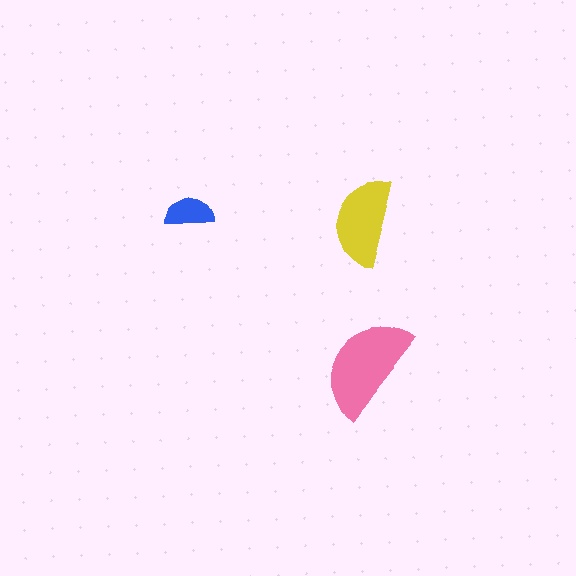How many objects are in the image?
There are 3 objects in the image.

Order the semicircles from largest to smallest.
the pink one, the yellow one, the blue one.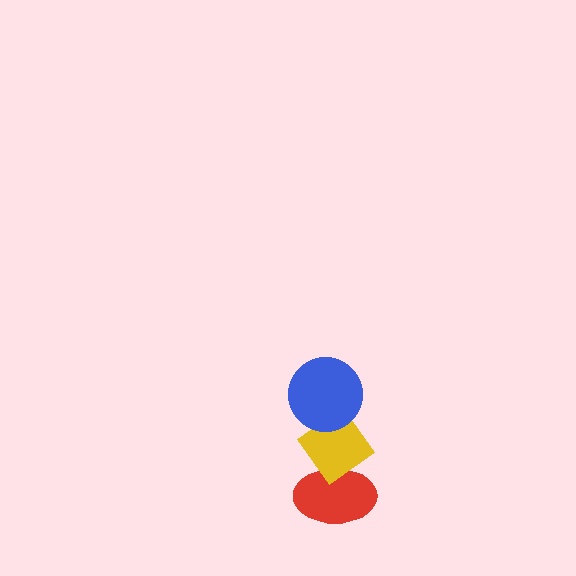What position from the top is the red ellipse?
The red ellipse is 3rd from the top.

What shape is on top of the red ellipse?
The yellow diamond is on top of the red ellipse.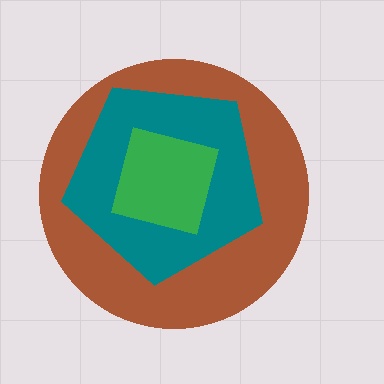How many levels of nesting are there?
3.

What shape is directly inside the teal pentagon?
The green square.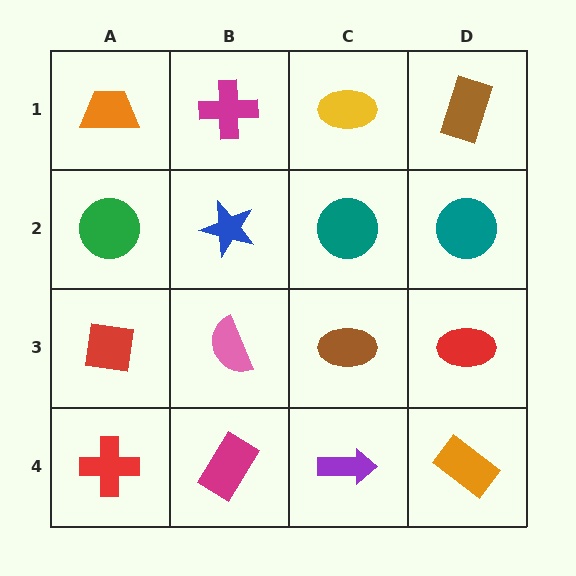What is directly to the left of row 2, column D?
A teal circle.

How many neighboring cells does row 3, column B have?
4.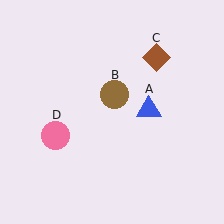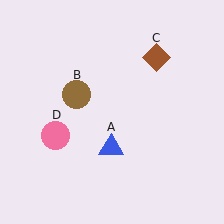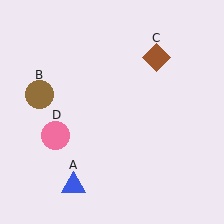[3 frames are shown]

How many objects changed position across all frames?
2 objects changed position: blue triangle (object A), brown circle (object B).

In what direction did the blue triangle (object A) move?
The blue triangle (object A) moved down and to the left.